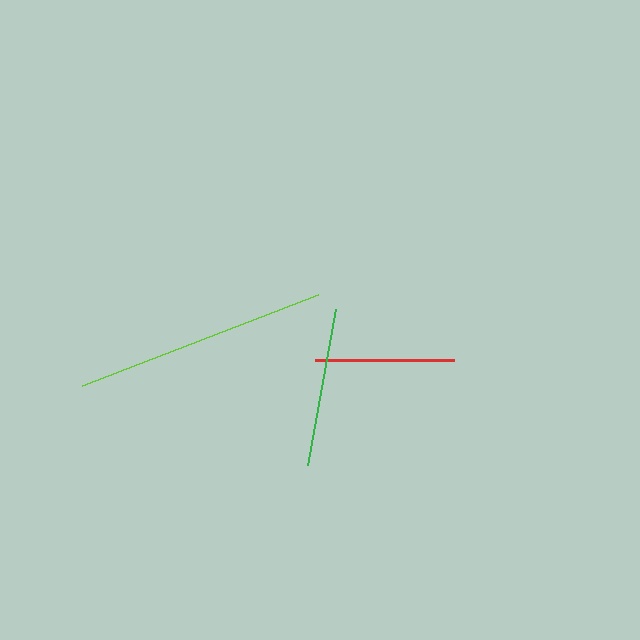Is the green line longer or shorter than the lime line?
The lime line is longer than the green line.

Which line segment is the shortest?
The red line is the shortest at approximately 139 pixels.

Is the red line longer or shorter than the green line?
The green line is longer than the red line.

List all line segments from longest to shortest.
From longest to shortest: lime, green, red.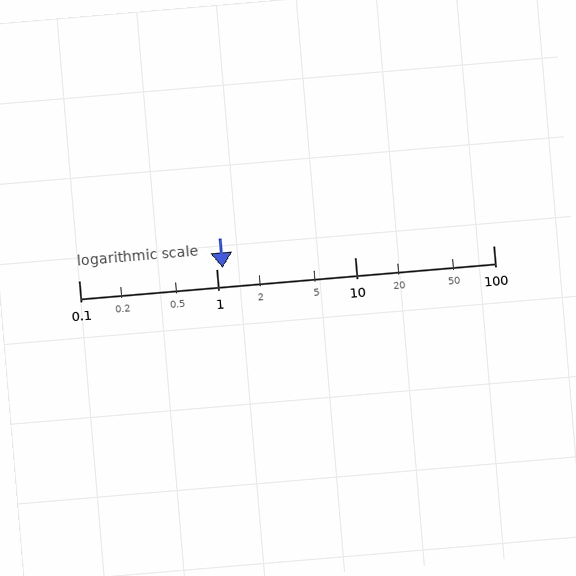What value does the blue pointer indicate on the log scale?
The pointer indicates approximately 1.1.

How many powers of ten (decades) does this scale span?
The scale spans 3 decades, from 0.1 to 100.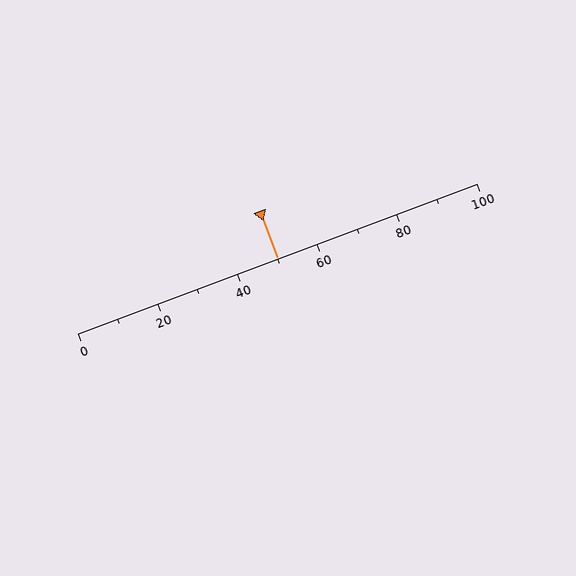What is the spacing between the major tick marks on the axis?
The major ticks are spaced 20 apart.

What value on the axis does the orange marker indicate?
The marker indicates approximately 50.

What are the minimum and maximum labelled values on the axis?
The axis runs from 0 to 100.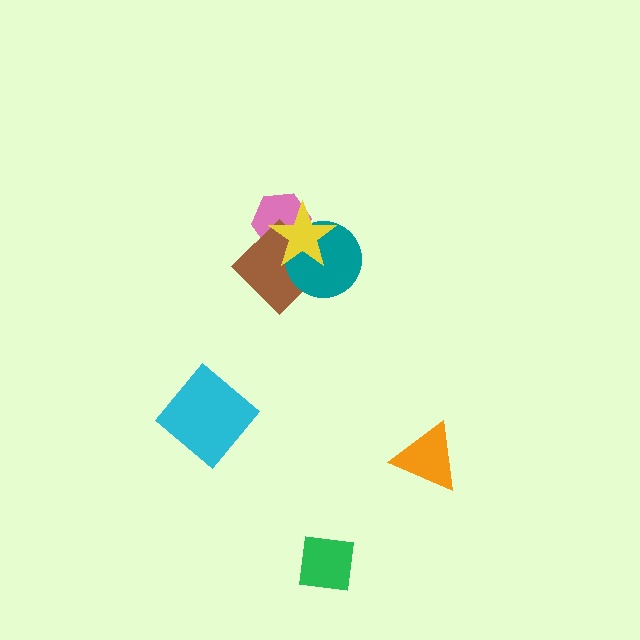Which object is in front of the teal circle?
The yellow star is in front of the teal circle.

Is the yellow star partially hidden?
No, no other shape covers it.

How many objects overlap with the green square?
0 objects overlap with the green square.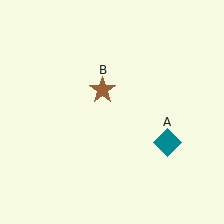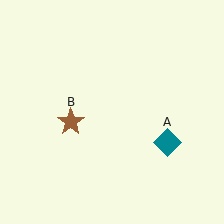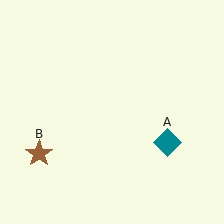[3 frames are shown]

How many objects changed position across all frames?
1 object changed position: brown star (object B).